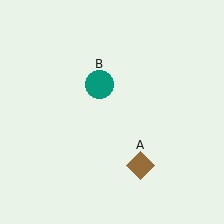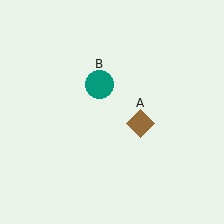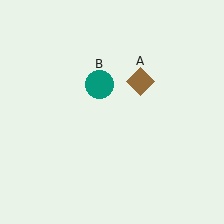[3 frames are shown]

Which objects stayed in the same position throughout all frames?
Teal circle (object B) remained stationary.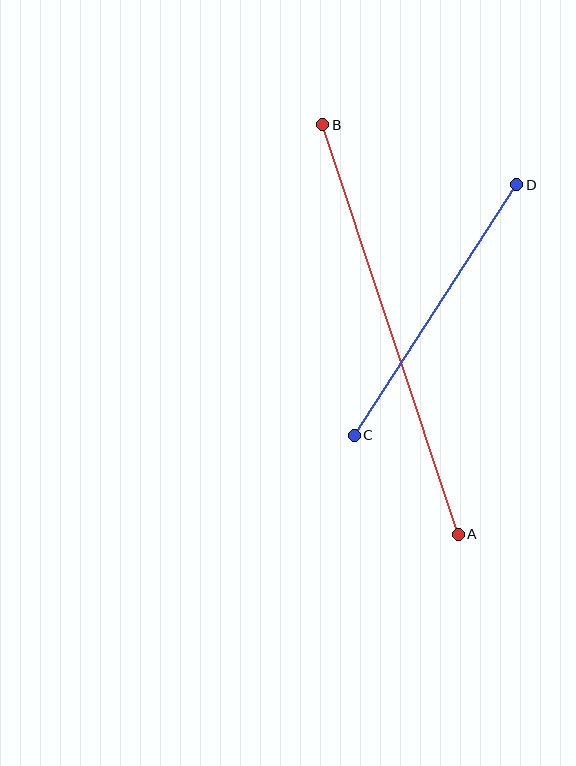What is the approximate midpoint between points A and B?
The midpoint is at approximately (390, 329) pixels.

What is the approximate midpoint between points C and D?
The midpoint is at approximately (436, 310) pixels.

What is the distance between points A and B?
The distance is approximately 431 pixels.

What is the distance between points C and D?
The distance is approximately 299 pixels.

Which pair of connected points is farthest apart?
Points A and B are farthest apart.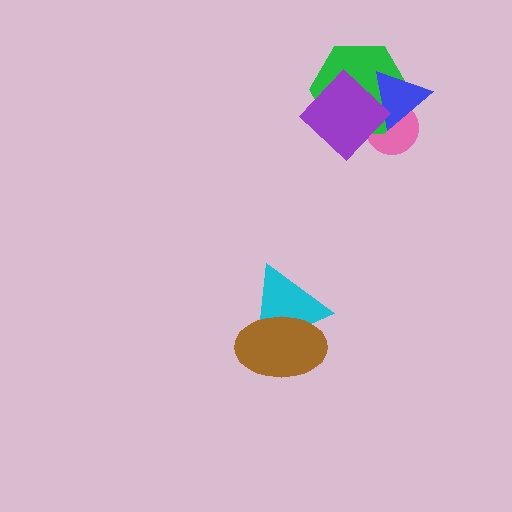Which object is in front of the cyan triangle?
The brown ellipse is in front of the cyan triangle.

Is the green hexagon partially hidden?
Yes, it is partially covered by another shape.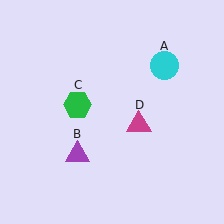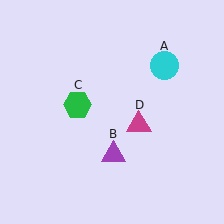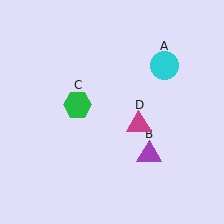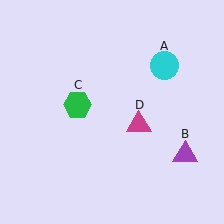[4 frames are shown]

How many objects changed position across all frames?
1 object changed position: purple triangle (object B).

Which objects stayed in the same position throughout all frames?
Cyan circle (object A) and green hexagon (object C) and magenta triangle (object D) remained stationary.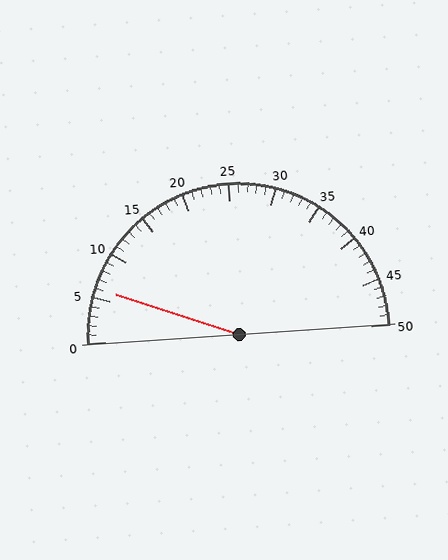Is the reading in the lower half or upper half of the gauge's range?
The reading is in the lower half of the range (0 to 50).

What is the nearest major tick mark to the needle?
The nearest major tick mark is 5.